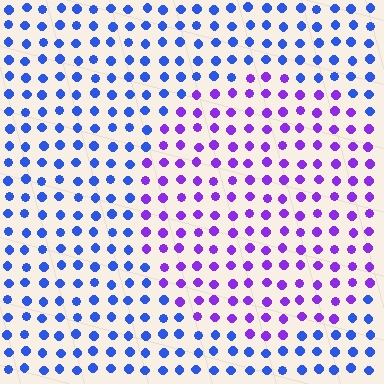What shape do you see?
I see a circle.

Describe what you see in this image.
The image is filled with small blue elements in a uniform arrangement. A circle-shaped region is visible where the elements are tinted to a slightly different hue, forming a subtle color boundary.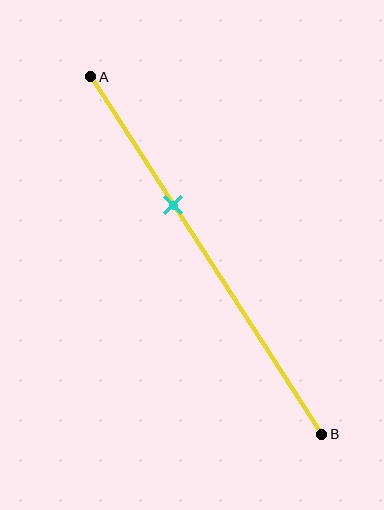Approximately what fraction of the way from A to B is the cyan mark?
The cyan mark is approximately 35% of the way from A to B.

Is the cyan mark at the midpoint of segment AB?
No, the mark is at about 35% from A, not at the 50% midpoint.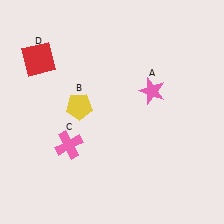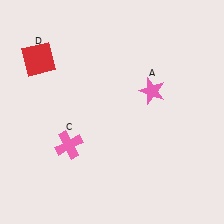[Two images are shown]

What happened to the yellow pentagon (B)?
The yellow pentagon (B) was removed in Image 2. It was in the top-left area of Image 1.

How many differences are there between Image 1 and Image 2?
There is 1 difference between the two images.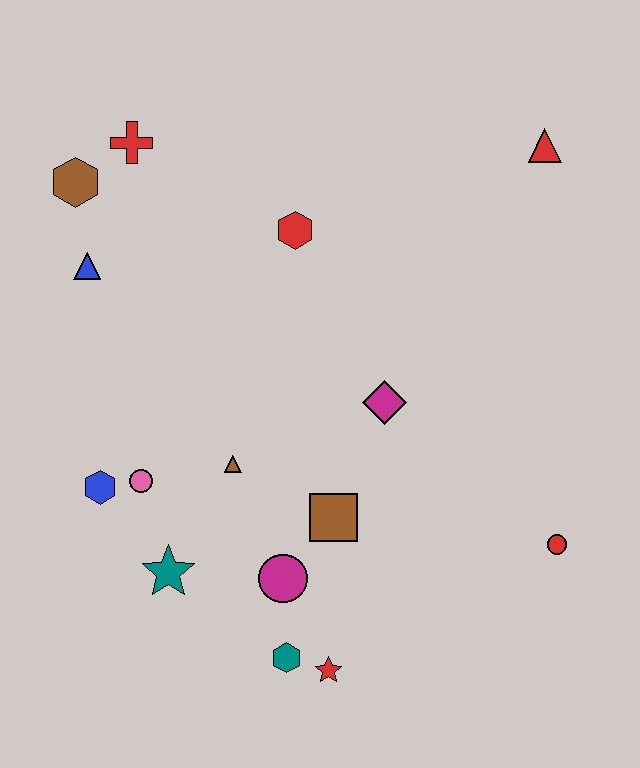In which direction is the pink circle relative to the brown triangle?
The pink circle is to the left of the brown triangle.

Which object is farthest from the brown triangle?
The red triangle is farthest from the brown triangle.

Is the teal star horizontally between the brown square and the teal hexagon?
No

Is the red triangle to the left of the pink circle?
No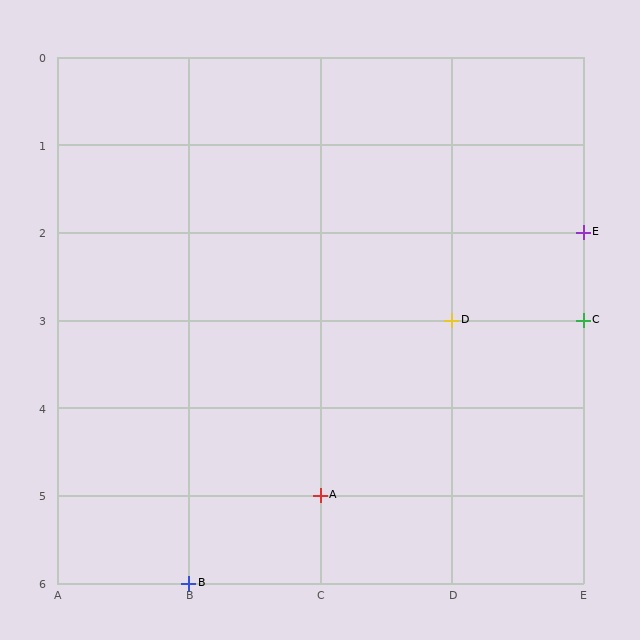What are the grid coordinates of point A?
Point A is at grid coordinates (C, 5).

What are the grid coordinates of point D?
Point D is at grid coordinates (D, 3).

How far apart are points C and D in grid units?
Points C and D are 1 column apart.